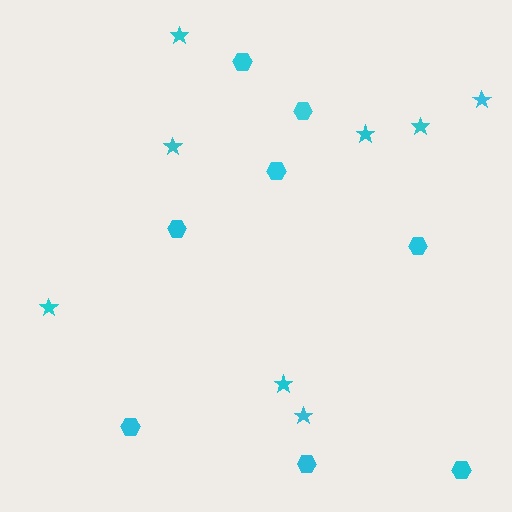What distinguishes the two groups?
There are 2 groups: one group of stars (8) and one group of hexagons (8).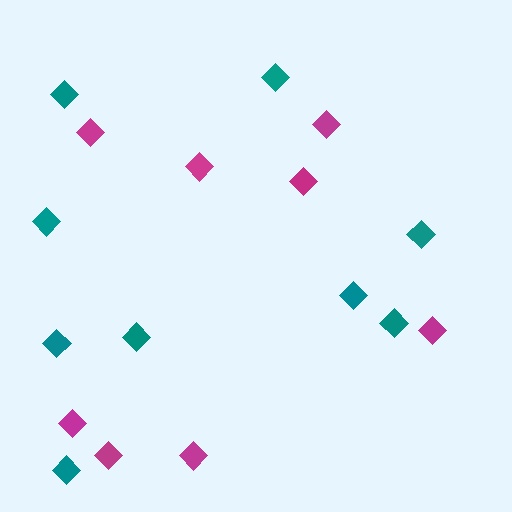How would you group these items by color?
There are 2 groups: one group of magenta diamonds (8) and one group of teal diamonds (9).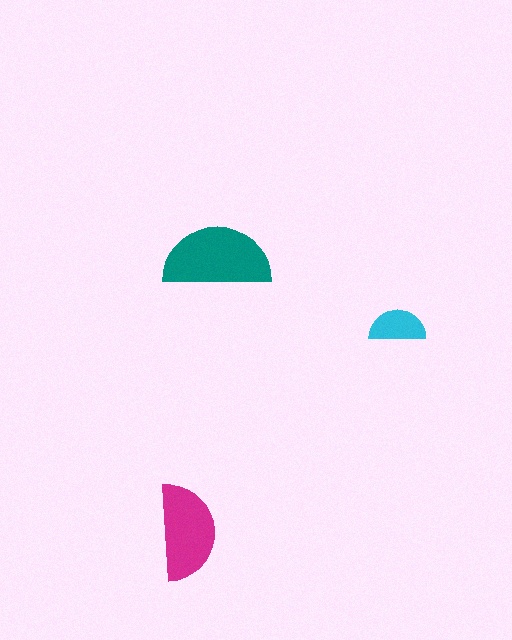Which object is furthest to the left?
The magenta semicircle is leftmost.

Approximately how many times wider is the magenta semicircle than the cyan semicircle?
About 1.5 times wider.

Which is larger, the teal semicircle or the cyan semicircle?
The teal one.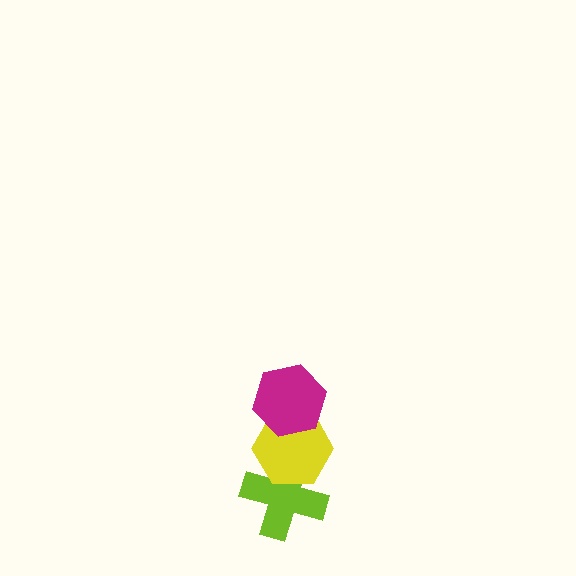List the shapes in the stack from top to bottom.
From top to bottom: the magenta hexagon, the yellow hexagon, the lime cross.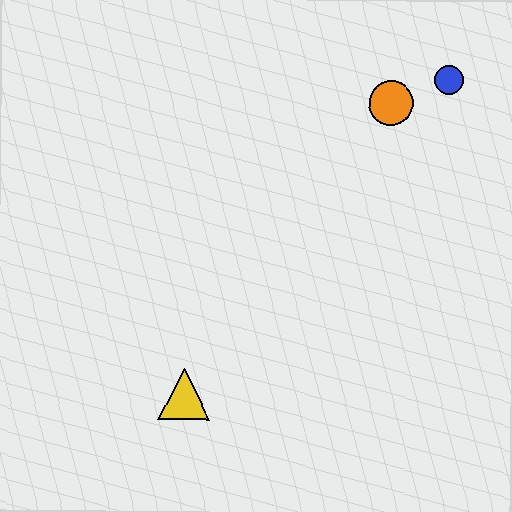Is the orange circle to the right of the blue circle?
No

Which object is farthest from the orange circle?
The yellow triangle is farthest from the orange circle.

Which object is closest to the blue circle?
The orange circle is closest to the blue circle.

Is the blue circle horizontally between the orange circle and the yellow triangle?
No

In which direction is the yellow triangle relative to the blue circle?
The yellow triangle is below the blue circle.